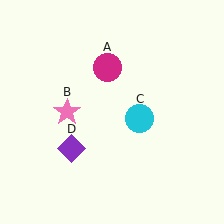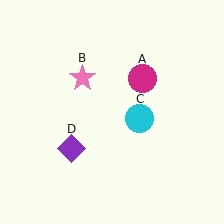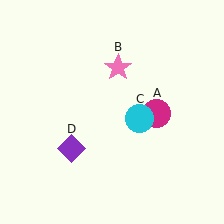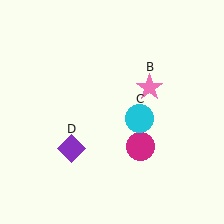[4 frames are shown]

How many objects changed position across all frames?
2 objects changed position: magenta circle (object A), pink star (object B).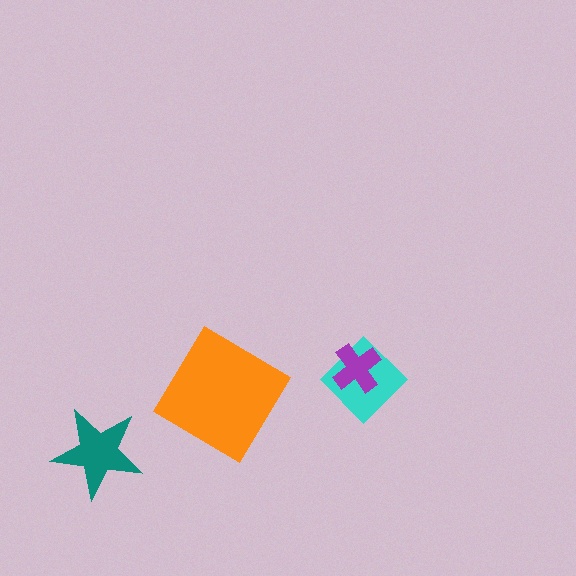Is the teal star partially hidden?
No, no other shape covers it.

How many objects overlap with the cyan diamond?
1 object overlaps with the cyan diamond.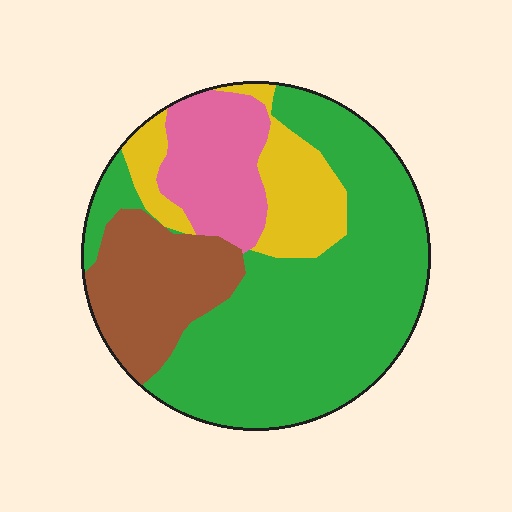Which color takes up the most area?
Green, at roughly 55%.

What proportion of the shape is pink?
Pink covers roughly 15% of the shape.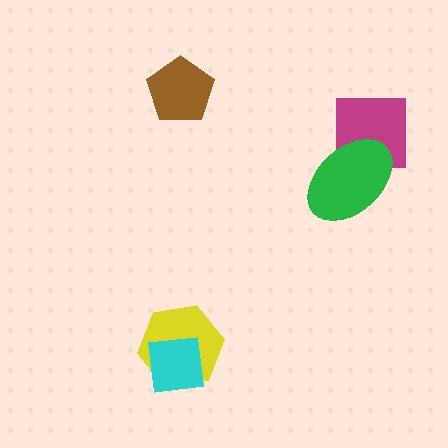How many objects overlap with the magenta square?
1 object overlaps with the magenta square.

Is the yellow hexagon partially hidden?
Yes, it is partially covered by another shape.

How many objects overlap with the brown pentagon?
0 objects overlap with the brown pentagon.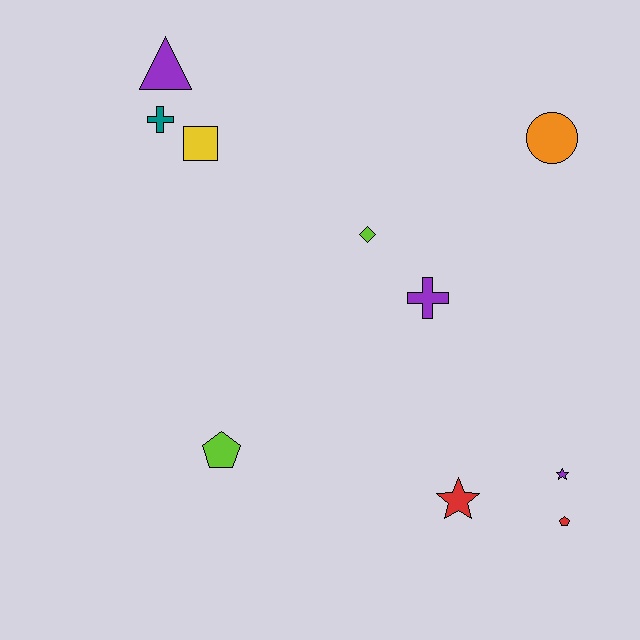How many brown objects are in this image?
There are no brown objects.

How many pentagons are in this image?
There are 2 pentagons.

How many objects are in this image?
There are 10 objects.